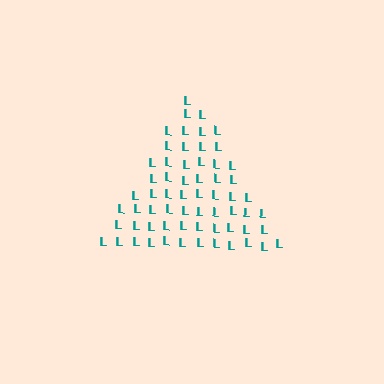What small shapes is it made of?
It is made of small letter L's.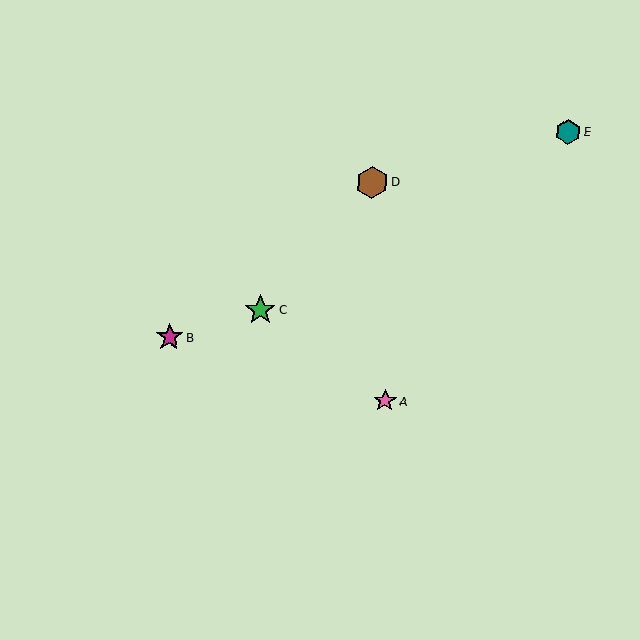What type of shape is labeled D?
Shape D is a brown hexagon.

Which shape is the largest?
The brown hexagon (labeled D) is the largest.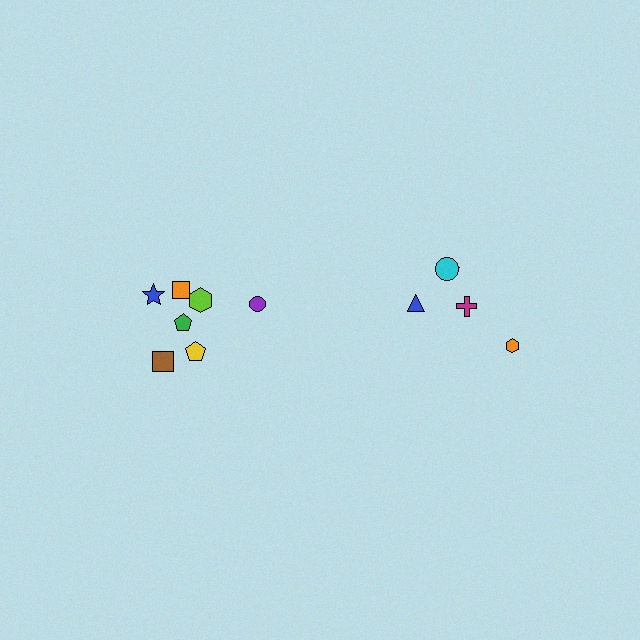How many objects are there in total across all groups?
There are 12 objects.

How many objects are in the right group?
There are 5 objects.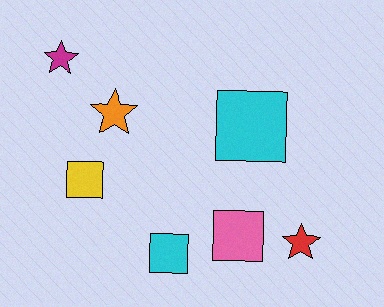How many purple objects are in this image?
There are no purple objects.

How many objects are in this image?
There are 7 objects.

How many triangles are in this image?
There are no triangles.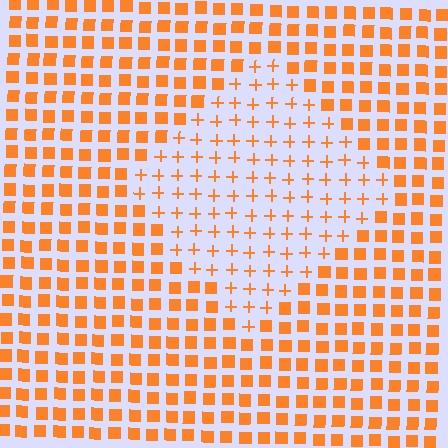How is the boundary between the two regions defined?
The boundary is defined by a change in element shape: plus signs inside vs. squares outside. All elements share the same color and spacing.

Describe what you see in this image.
The image is filled with small orange elements arranged in a uniform grid. A diamond-shaped region contains plus signs, while the surrounding area contains squares. The boundary is defined purely by the change in element shape.